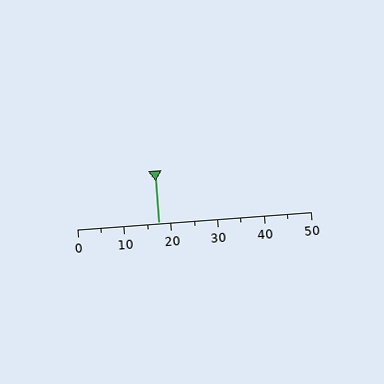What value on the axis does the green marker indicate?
The marker indicates approximately 17.5.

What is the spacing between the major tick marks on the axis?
The major ticks are spaced 10 apart.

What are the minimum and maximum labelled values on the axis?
The axis runs from 0 to 50.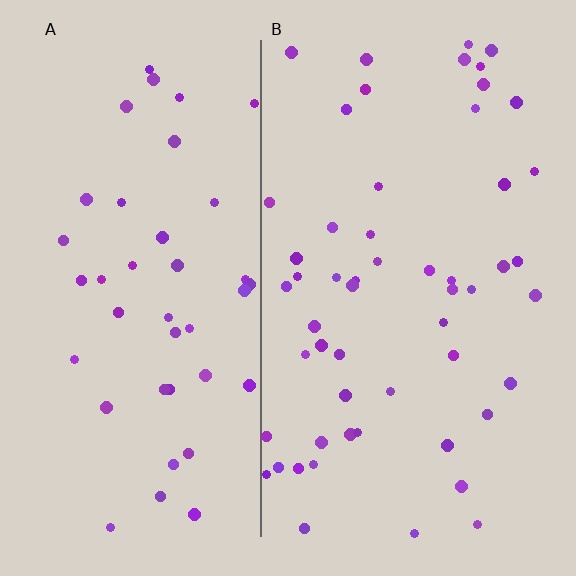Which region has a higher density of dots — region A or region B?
B (the right).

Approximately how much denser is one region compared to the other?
Approximately 1.3× — region B over region A.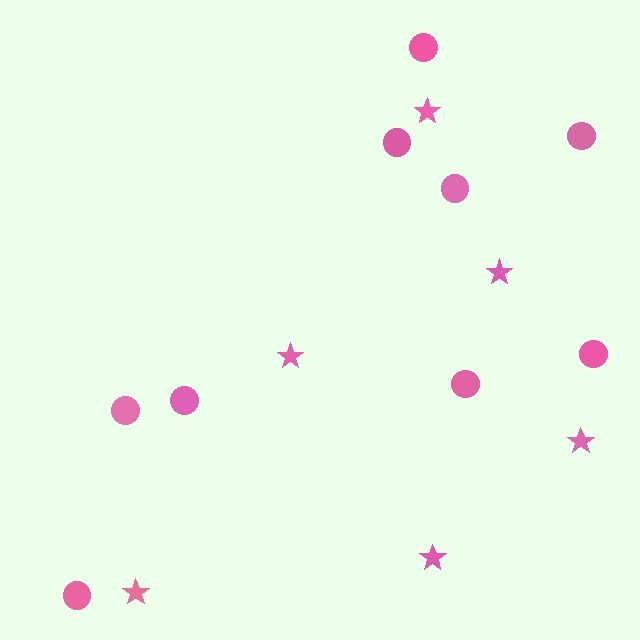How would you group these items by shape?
There are 2 groups: one group of circles (9) and one group of stars (6).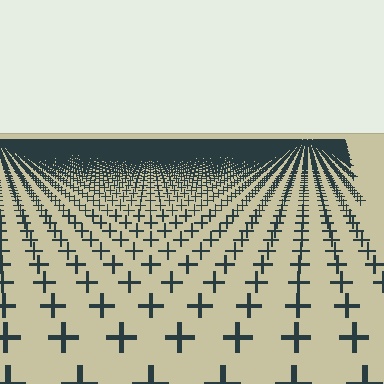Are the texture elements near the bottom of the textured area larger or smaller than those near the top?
Larger. Near the bottom, elements are closer to the viewer and appear at a bigger on-screen size.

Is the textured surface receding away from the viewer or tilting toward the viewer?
The surface is receding away from the viewer. Texture elements get smaller and denser toward the top.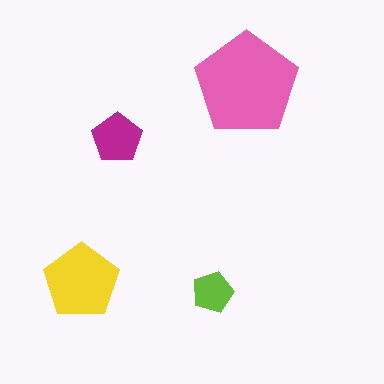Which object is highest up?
The pink pentagon is topmost.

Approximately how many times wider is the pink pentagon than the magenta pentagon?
About 2 times wider.